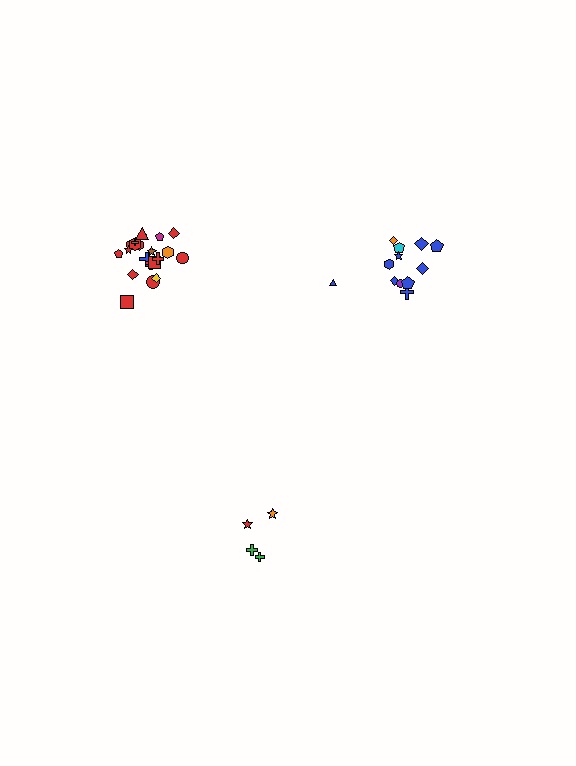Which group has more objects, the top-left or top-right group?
The top-left group.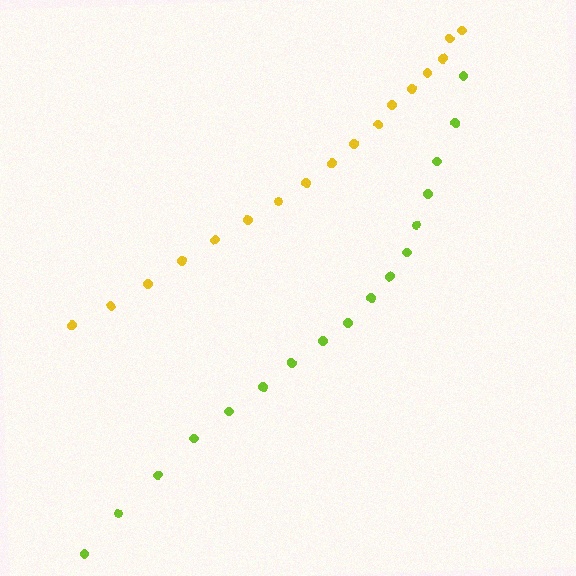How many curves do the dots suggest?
There are 2 distinct paths.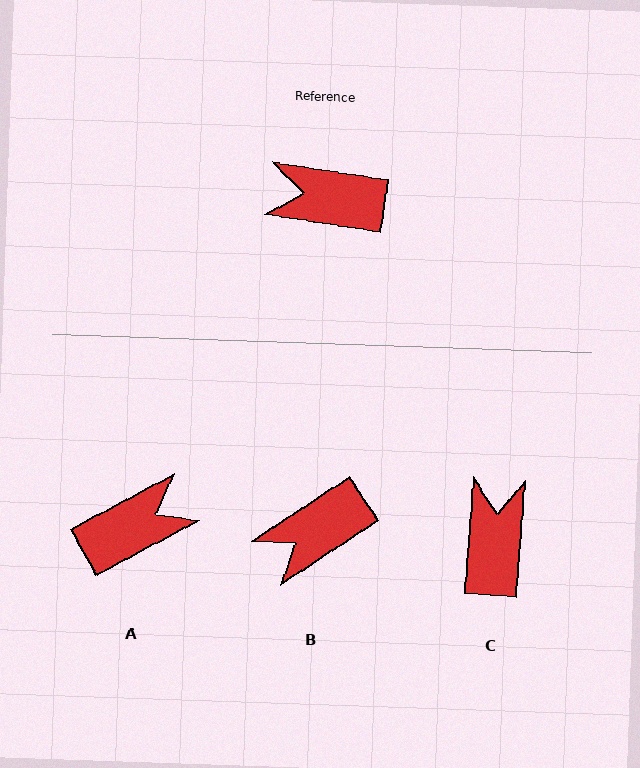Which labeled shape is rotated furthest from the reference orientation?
A, about 143 degrees away.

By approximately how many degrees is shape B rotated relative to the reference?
Approximately 42 degrees counter-clockwise.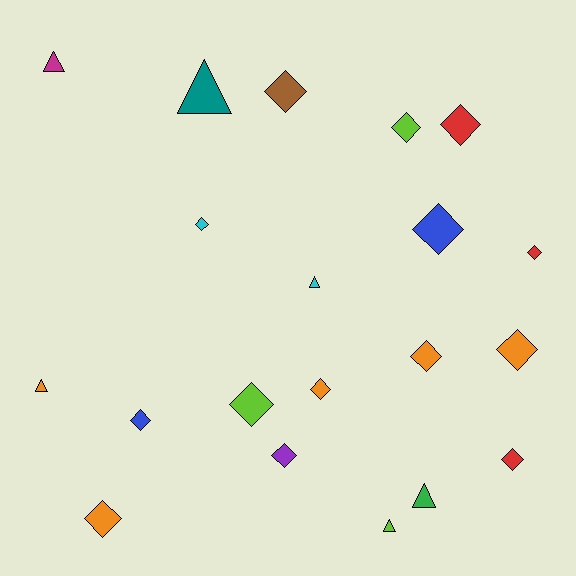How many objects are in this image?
There are 20 objects.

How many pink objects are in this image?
There are no pink objects.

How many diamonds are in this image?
There are 14 diamonds.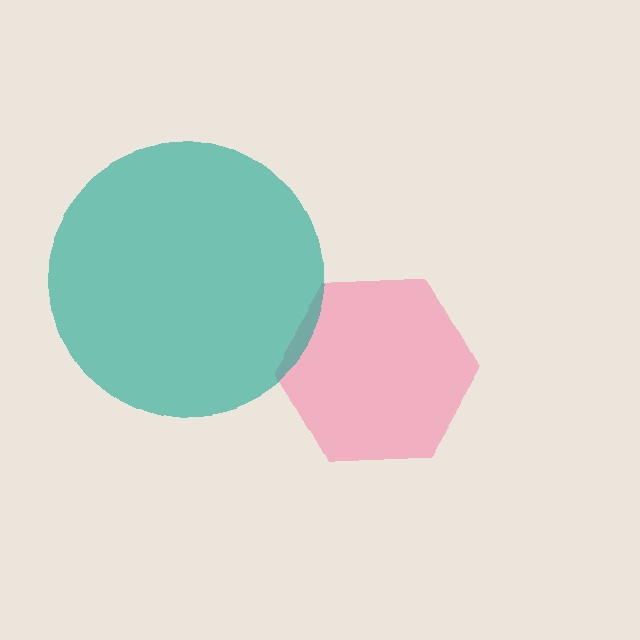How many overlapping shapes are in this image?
There are 2 overlapping shapes in the image.